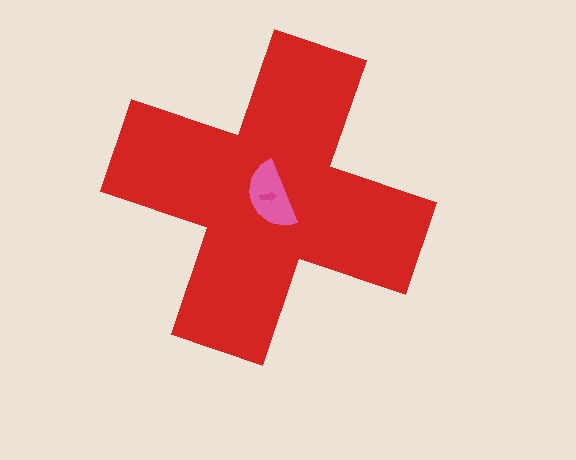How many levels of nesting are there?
3.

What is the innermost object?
The magenta arrow.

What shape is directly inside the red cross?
The pink semicircle.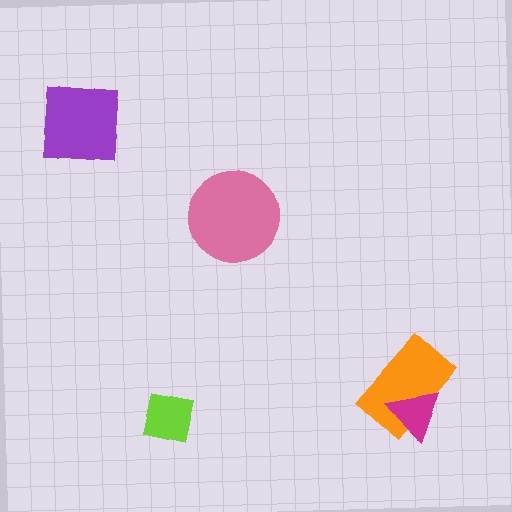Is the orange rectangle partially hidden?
Yes, it is partially covered by another shape.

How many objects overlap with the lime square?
0 objects overlap with the lime square.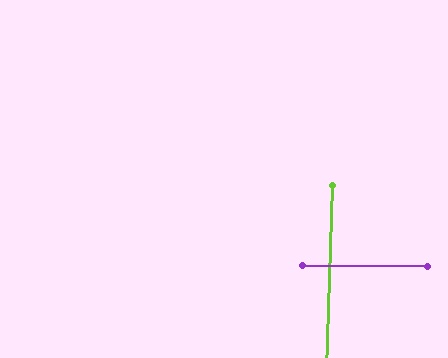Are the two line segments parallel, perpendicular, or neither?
Perpendicular — they meet at approximately 88°.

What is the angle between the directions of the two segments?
Approximately 88 degrees.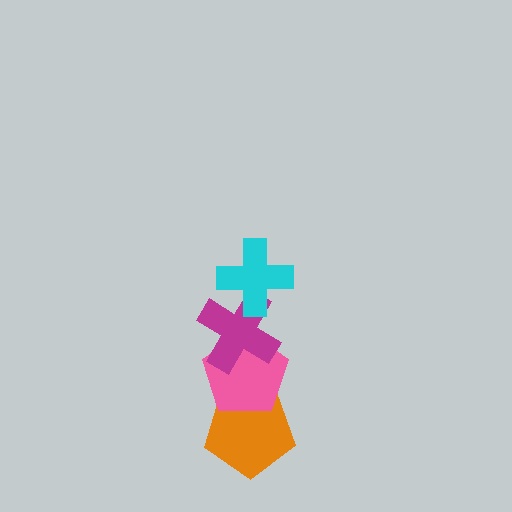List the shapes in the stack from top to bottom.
From top to bottom: the cyan cross, the magenta cross, the pink pentagon, the orange pentagon.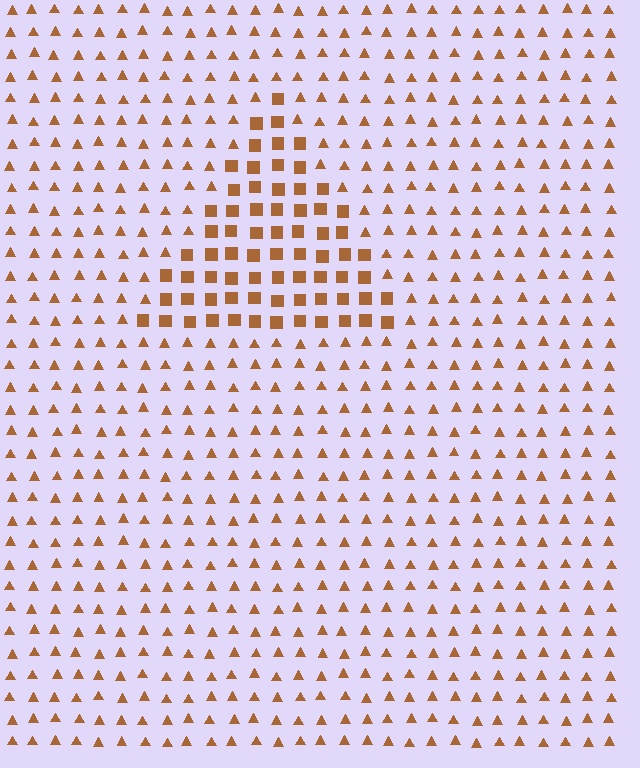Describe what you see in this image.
The image is filled with small brown elements arranged in a uniform grid. A triangle-shaped region contains squares, while the surrounding area contains triangles. The boundary is defined purely by the change in element shape.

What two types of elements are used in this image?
The image uses squares inside the triangle region and triangles outside it.